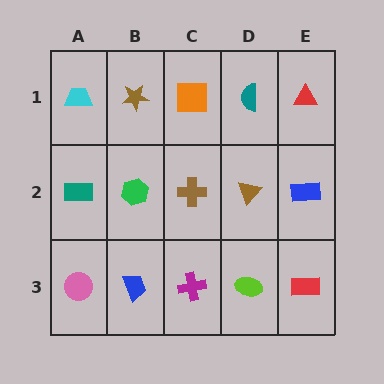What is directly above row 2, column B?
A brown star.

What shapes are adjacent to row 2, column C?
An orange square (row 1, column C), a magenta cross (row 3, column C), a green hexagon (row 2, column B), a brown triangle (row 2, column D).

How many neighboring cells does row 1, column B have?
3.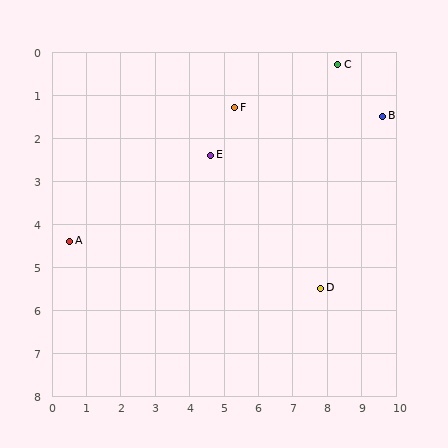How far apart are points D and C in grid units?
Points D and C are about 5.2 grid units apart.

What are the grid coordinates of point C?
Point C is at approximately (8.3, 0.3).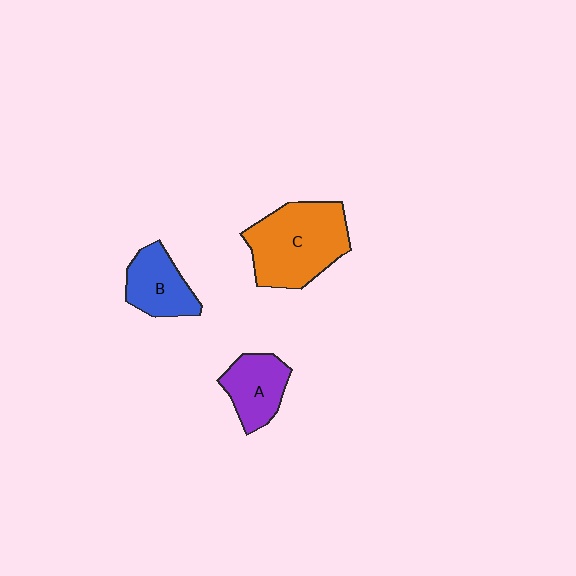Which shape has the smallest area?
Shape A (purple).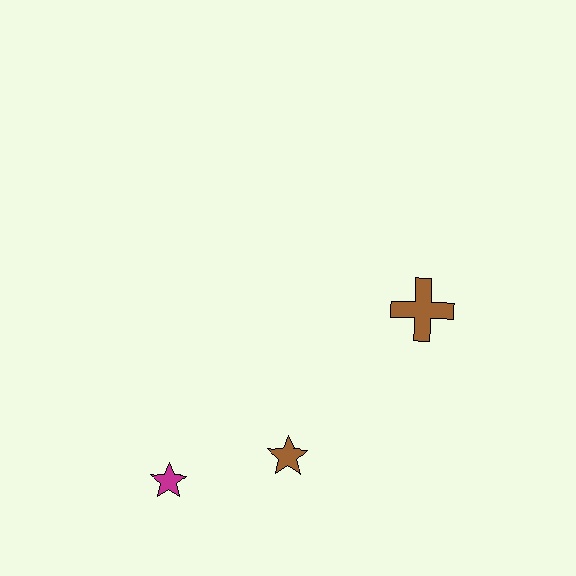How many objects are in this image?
There are 3 objects.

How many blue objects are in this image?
There are no blue objects.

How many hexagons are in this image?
There are no hexagons.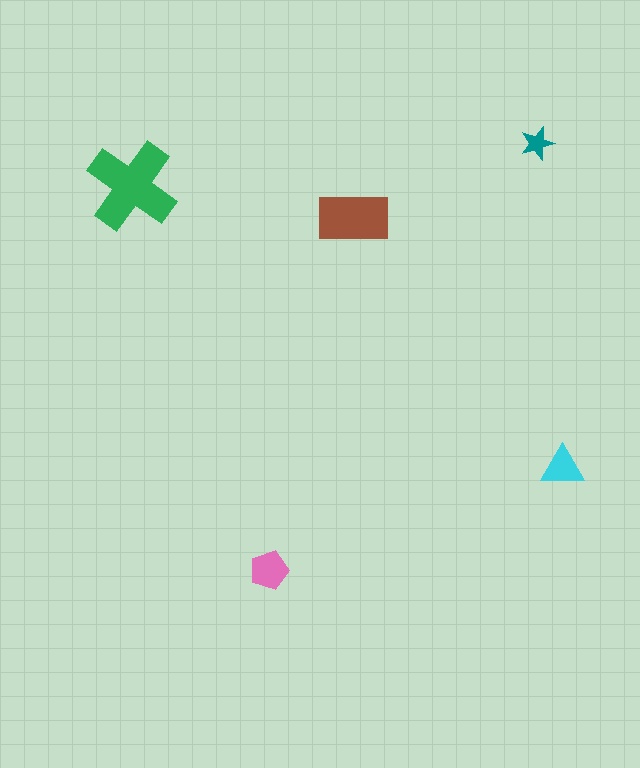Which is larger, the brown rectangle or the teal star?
The brown rectangle.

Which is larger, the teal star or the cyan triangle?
The cyan triangle.